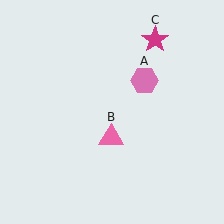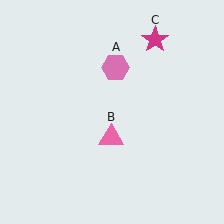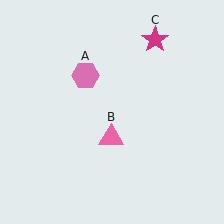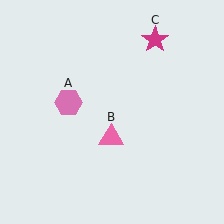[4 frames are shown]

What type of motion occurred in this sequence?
The pink hexagon (object A) rotated counterclockwise around the center of the scene.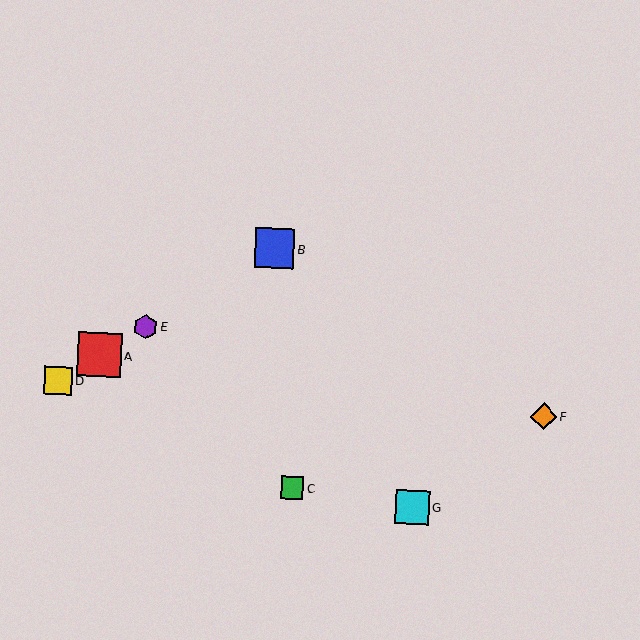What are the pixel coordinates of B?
Object B is at (274, 248).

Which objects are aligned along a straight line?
Objects A, B, D, E are aligned along a straight line.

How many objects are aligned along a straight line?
4 objects (A, B, D, E) are aligned along a straight line.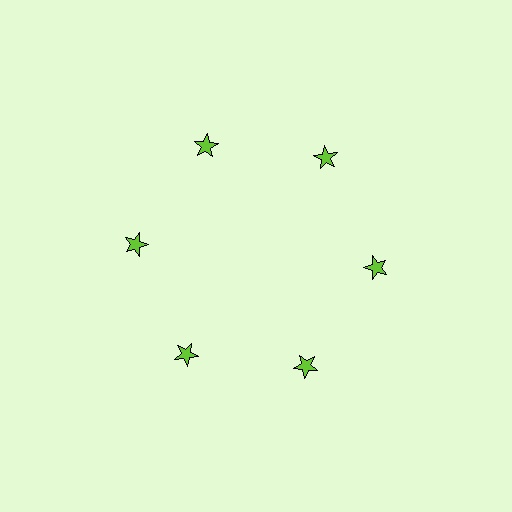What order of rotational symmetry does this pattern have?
This pattern has 6-fold rotational symmetry.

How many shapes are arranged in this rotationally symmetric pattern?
There are 6 shapes, arranged in 6 groups of 1.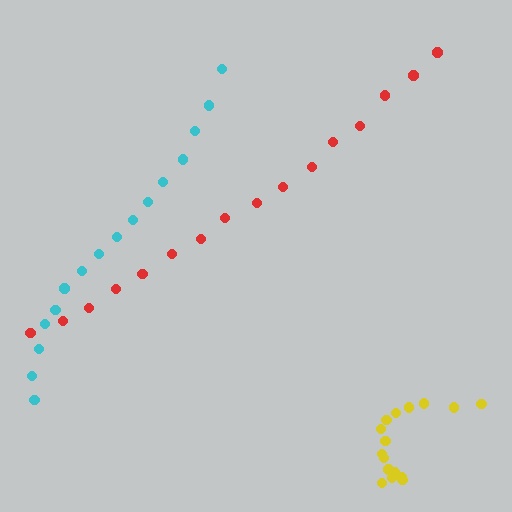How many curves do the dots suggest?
There are 3 distinct paths.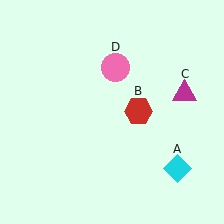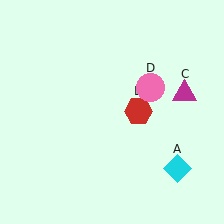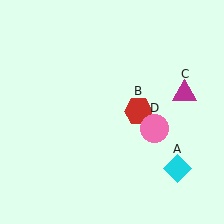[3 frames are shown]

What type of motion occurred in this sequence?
The pink circle (object D) rotated clockwise around the center of the scene.